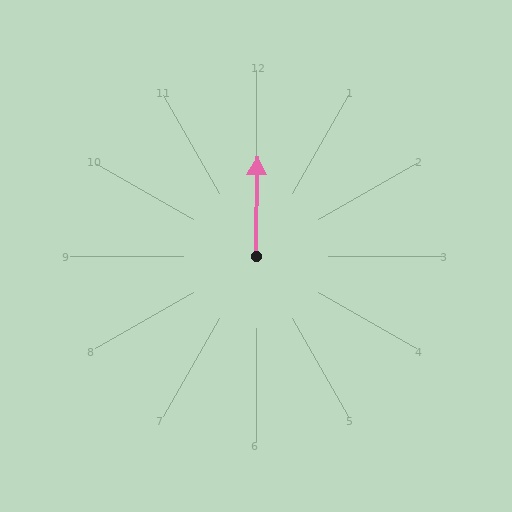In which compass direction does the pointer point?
North.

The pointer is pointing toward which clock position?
Roughly 12 o'clock.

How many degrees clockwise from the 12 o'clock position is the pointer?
Approximately 1 degrees.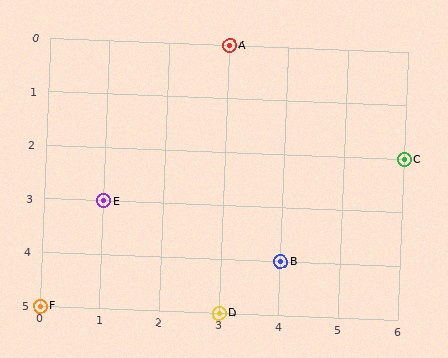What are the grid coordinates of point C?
Point C is at grid coordinates (6, 2).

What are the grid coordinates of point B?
Point B is at grid coordinates (4, 4).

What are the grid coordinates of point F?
Point F is at grid coordinates (0, 5).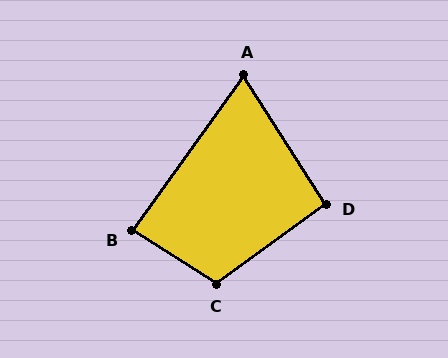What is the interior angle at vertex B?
Approximately 87 degrees (approximately right).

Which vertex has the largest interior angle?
C, at approximately 112 degrees.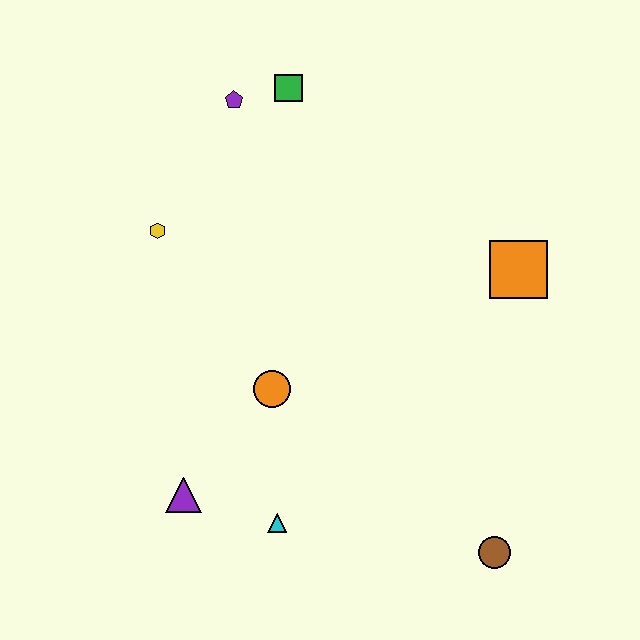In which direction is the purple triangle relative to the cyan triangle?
The purple triangle is to the left of the cyan triangle.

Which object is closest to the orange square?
The orange circle is closest to the orange square.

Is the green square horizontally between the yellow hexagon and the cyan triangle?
No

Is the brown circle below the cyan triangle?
Yes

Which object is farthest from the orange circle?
The green square is farthest from the orange circle.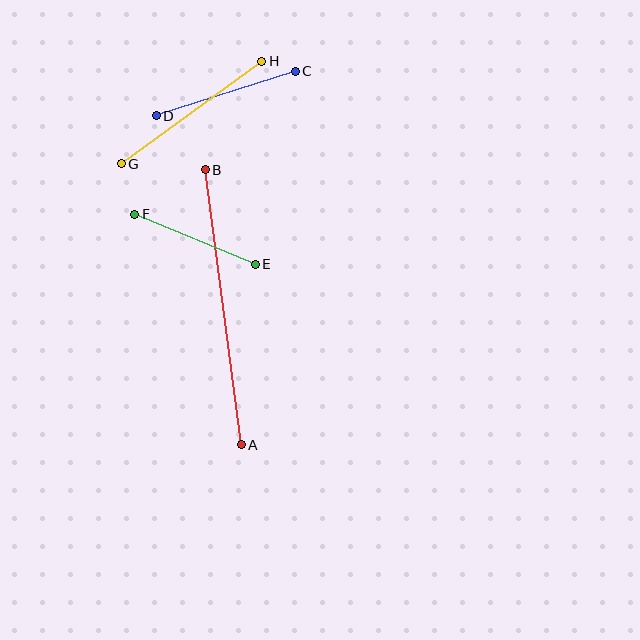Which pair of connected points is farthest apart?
Points A and B are farthest apart.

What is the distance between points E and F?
The distance is approximately 130 pixels.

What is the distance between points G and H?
The distance is approximately 174 pixels.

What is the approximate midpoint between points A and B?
The midpoint is at approximately (223, 307) pixels.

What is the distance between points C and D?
The distance is approximately 146 pixels.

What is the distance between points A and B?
The distance is approximately 277 pixels.